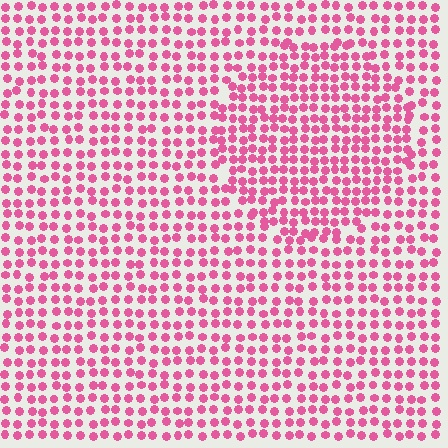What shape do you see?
I see a circle.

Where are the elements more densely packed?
The elements are more densely packed inside the circle boundary.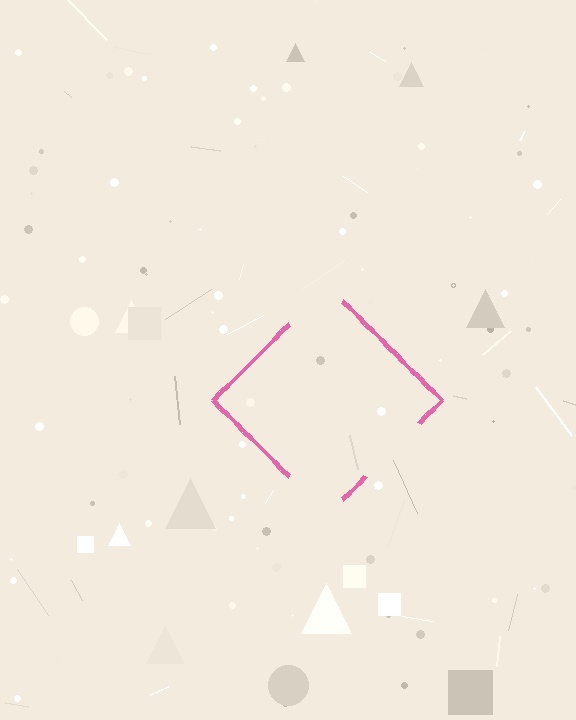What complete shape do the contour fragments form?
The contour fragments form a diamond.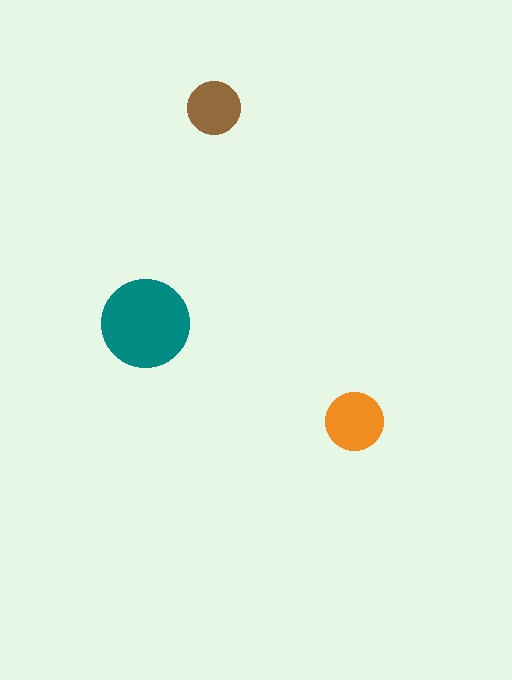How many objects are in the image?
There are 3 objects in the image.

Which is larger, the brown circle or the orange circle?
The orange one.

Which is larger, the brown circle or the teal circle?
The teal one.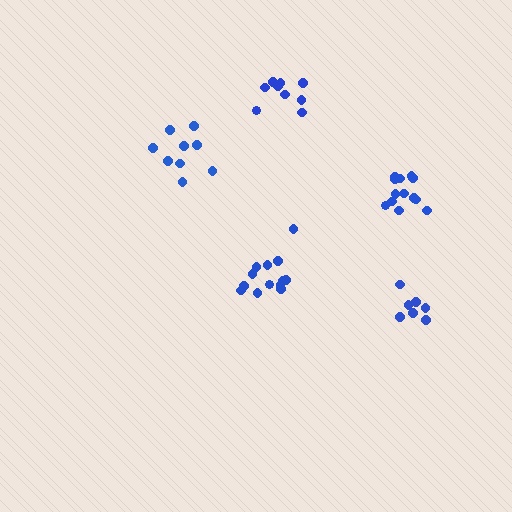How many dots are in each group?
Group 1: 7 dots, Group 2: 9 dots, Group 3: 13 dots, Group 4: 13 dots, Group 5: 9 dots (51 total).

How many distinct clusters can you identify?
There are 5 distinct clusters.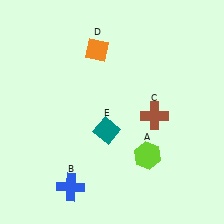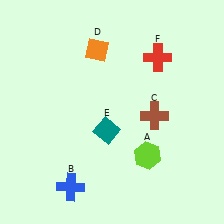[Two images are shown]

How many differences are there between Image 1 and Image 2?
There is 1 difference between the two images.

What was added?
A red cross (F) was added in Image 2.